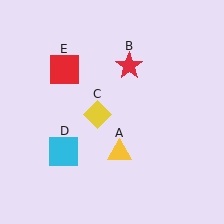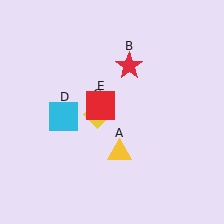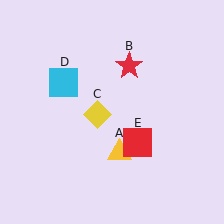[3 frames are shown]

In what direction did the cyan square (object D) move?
The cyan square (object D) moved up.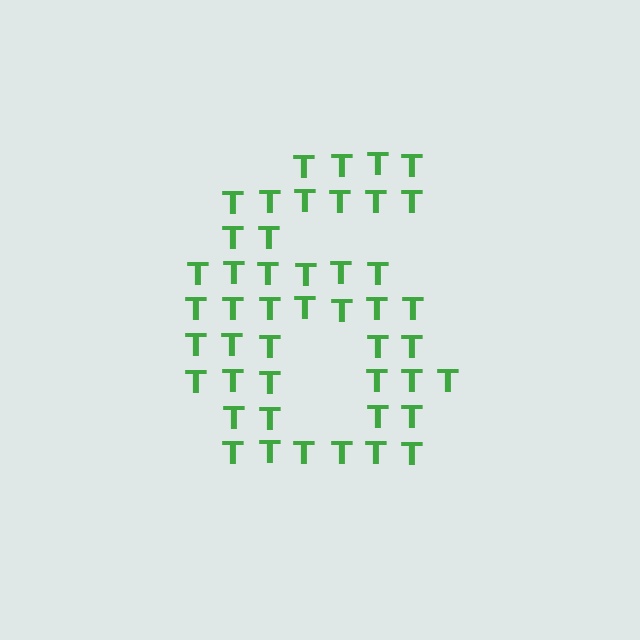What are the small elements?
The small elements are letter T's.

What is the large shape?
The large shape is the digit 6.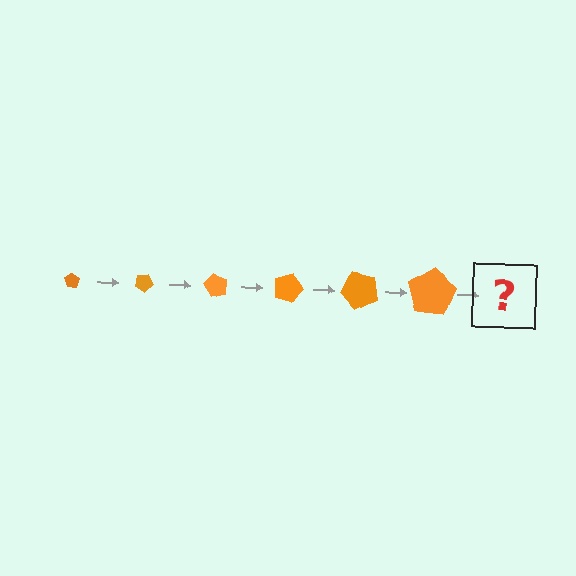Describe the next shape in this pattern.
It should be a pentagon, larger than the previous one and rotated 180 degrees from the start.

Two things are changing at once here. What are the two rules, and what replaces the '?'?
The two rules are that the pentagon grows larger each step and it rotates 30 degrees each step. The '?' should be a pentagon, larger than the previous one and rotated 180 degrees from the start.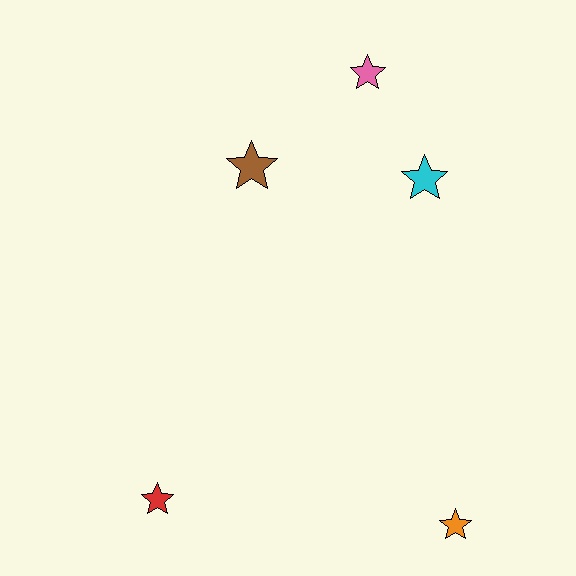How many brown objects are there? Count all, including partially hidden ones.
There is 1 brown object.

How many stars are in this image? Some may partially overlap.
There are 5 stars.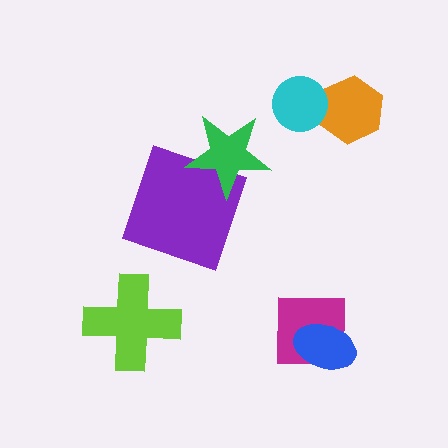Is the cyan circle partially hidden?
No, no other shape covers it.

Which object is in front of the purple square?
The green star is in front of the purple square.